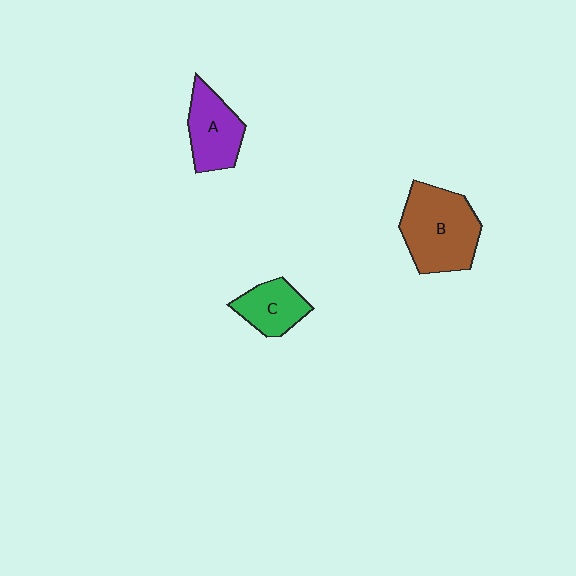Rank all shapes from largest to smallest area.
From largest to smallest: B (brown), A (purple), C (green).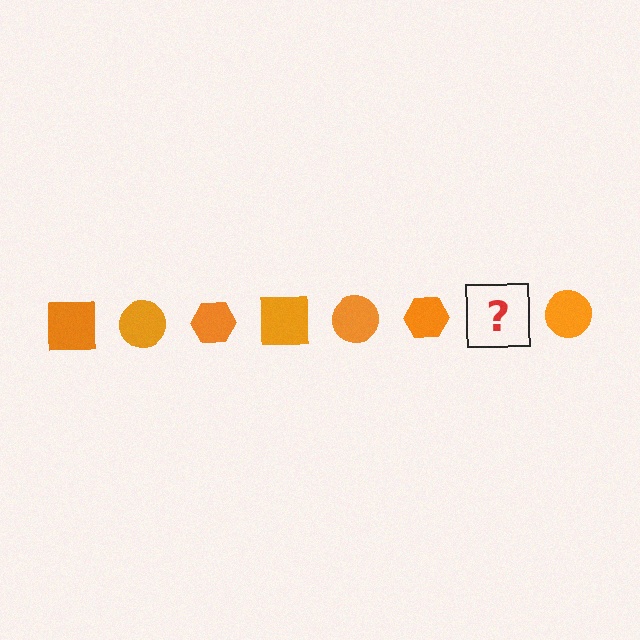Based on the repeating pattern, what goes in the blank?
The blank should be an orange square.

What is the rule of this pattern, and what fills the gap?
The rule is that the pattern cycles through square, circle, hexagon shapes in orange. The gap should be filled with an orange square.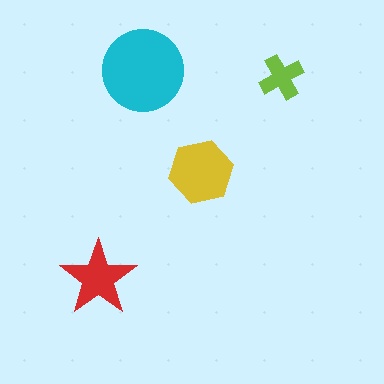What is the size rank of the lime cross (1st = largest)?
4th.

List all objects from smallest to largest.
The lime cross, the red star, the yellow hexagon, the cyan circle.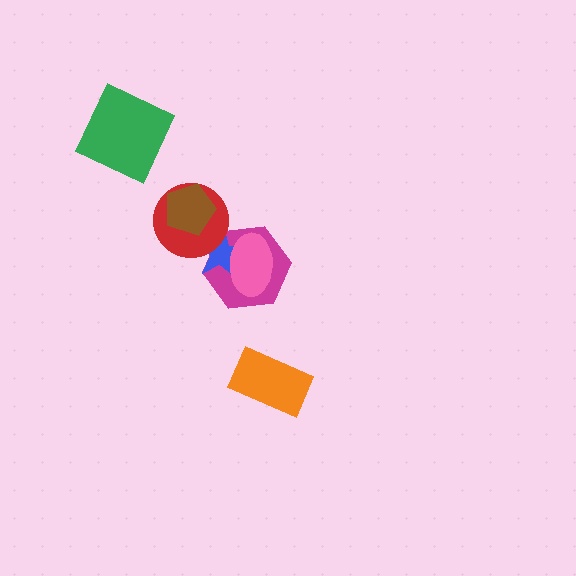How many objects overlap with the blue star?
3 objects overlap with the blue star.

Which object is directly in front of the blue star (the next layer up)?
The red circle is directly in front of the blue star.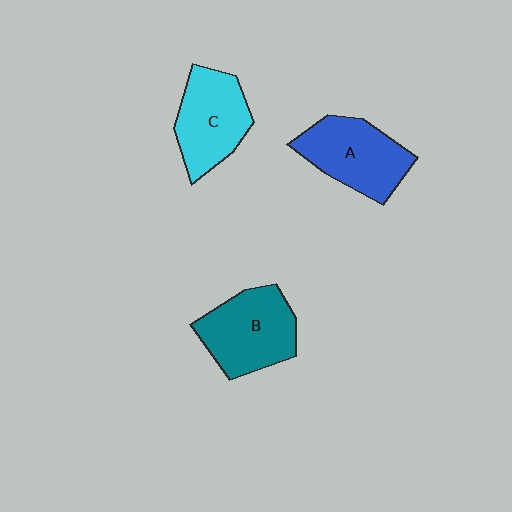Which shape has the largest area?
Shape B (teal).